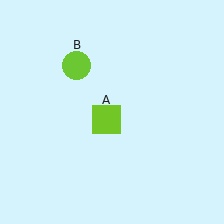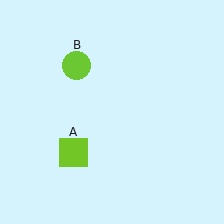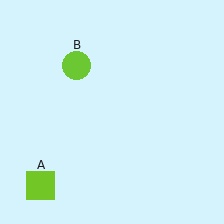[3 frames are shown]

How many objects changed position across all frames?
1 object changed position: lime square (object A).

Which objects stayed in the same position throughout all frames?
Lime circle (object B) remained stationary.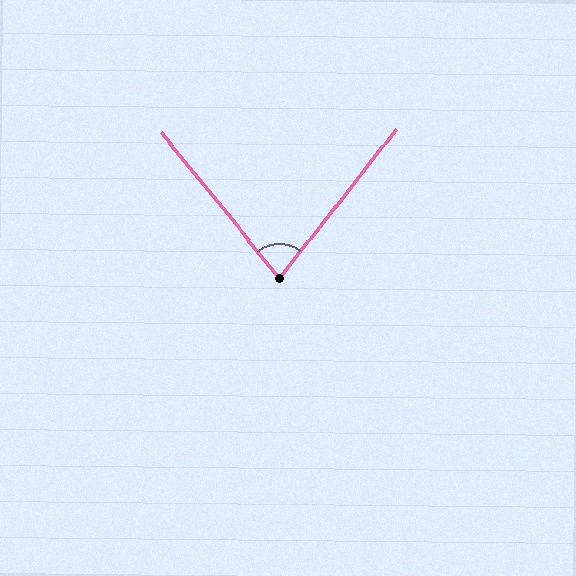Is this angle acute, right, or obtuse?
It is acute.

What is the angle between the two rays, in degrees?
Approximately 77 degrees.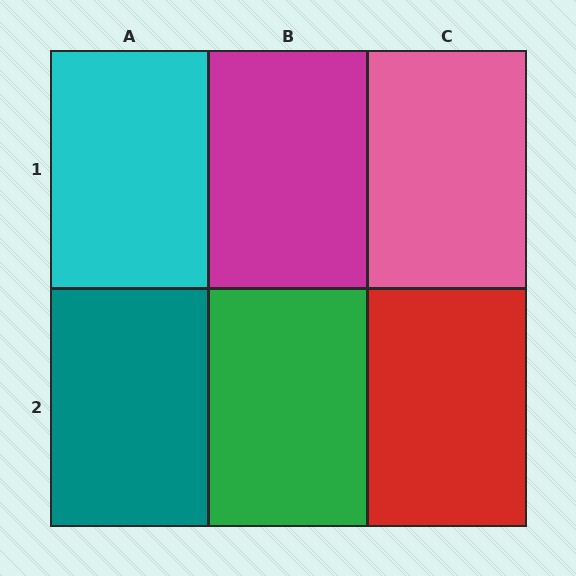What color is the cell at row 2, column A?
Teal.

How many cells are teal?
1 cell is teal.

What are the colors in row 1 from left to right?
Cyan, magenta, pink.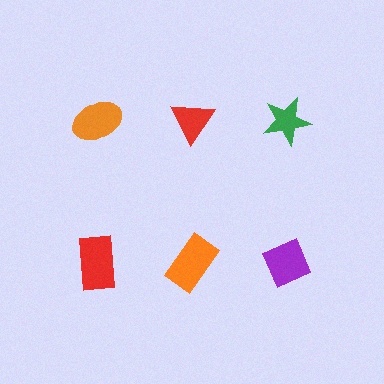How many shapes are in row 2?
3 shapes.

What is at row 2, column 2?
An orange rectangle.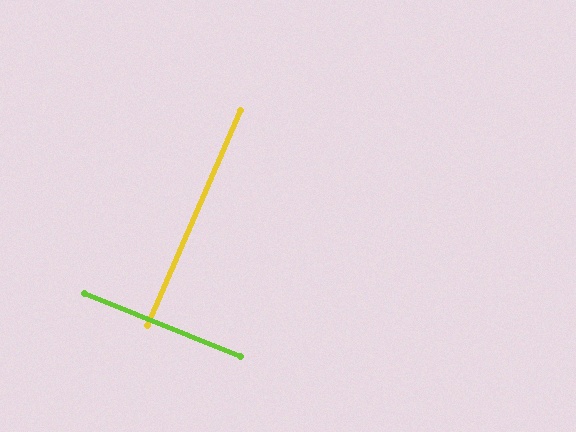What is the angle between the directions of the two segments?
Approximately 89 degrees.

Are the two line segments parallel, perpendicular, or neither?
Perpendicular — they meet at approximately 89°.